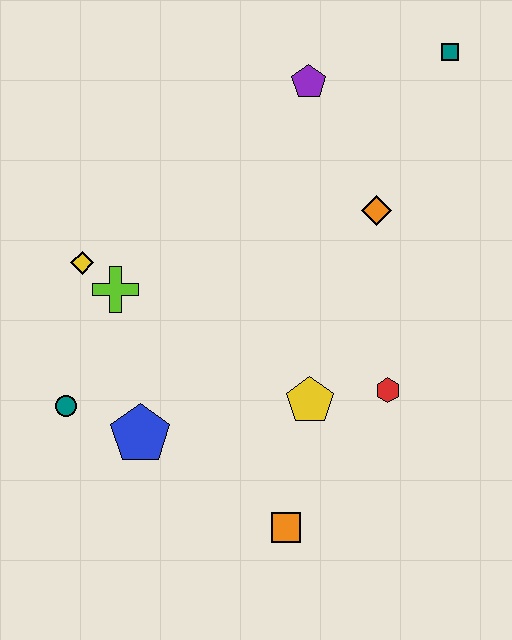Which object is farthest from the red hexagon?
The teal square is farthest from the red hexagon.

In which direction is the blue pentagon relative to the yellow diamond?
The blue pentagon is below the yellow diamond.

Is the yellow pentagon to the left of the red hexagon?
Yes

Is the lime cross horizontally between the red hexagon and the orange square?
No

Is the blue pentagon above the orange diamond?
No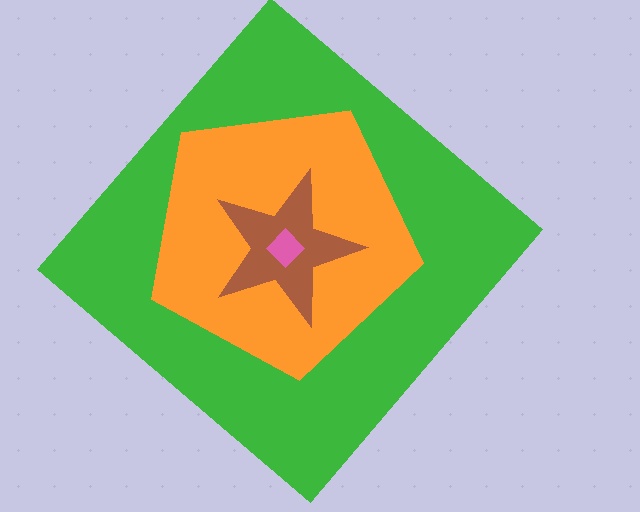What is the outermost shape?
The green diamond.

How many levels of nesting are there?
4.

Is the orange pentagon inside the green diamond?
Yes.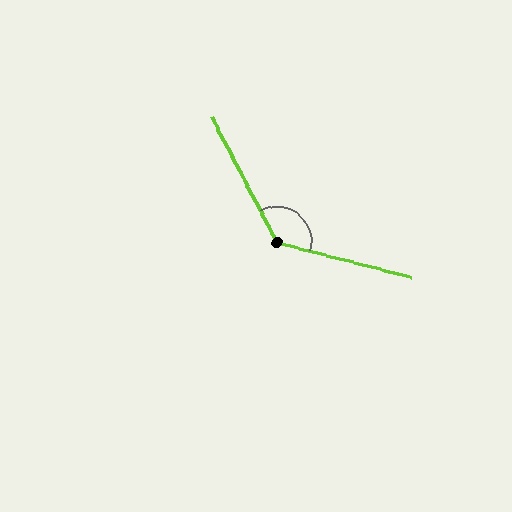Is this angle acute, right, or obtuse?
It is obtuse.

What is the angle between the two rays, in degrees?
Approximately 132 degrees.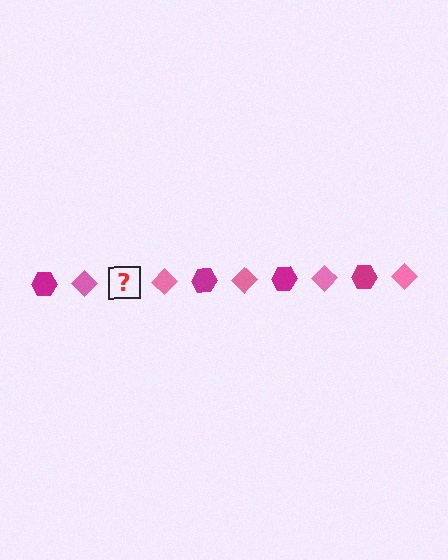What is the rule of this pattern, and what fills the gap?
The rule is that the pattern alternates between magenta hexagon and pink diamond. The gap should be filled with a magenta hexagon.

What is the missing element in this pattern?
The missing element is a magenta hexagon.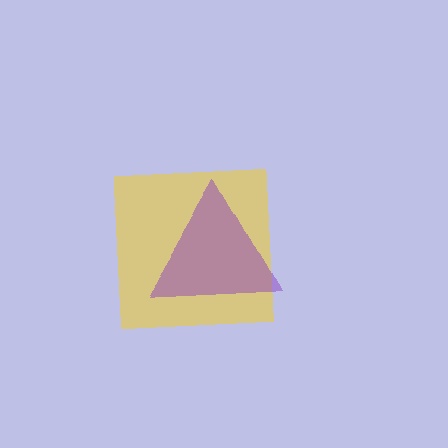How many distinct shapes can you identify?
There are 2 distinct shapes: a yellow square, a purple triangle.